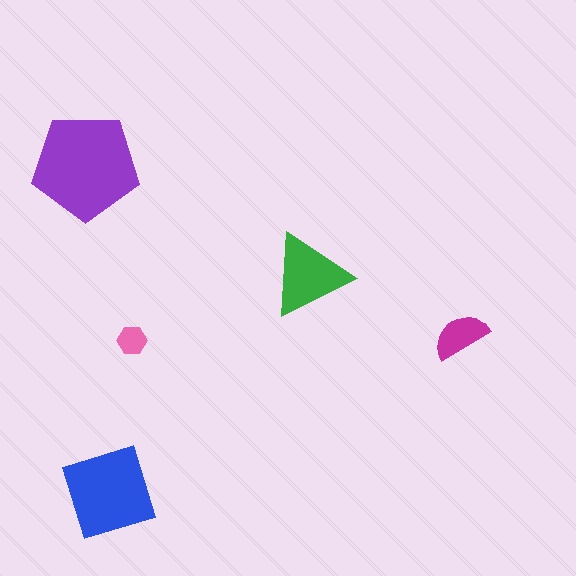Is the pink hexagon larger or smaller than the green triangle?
Smaller.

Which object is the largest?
The purple pentagon.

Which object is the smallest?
The pink hexagon.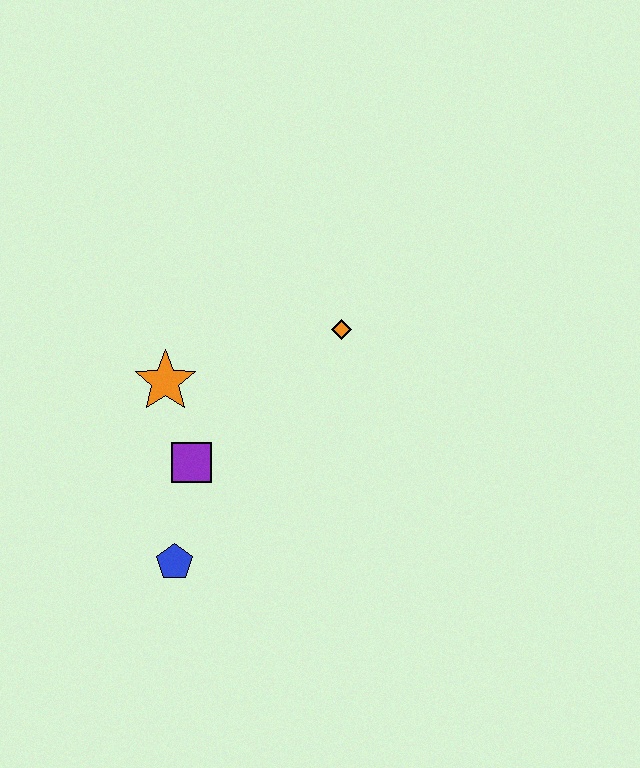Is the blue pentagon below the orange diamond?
Yes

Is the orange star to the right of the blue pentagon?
No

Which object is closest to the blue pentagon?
The purple square is closest to the blue pentagon.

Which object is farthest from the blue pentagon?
The orange diamond is farthest from the blue pentagon.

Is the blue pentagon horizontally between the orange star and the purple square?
Yes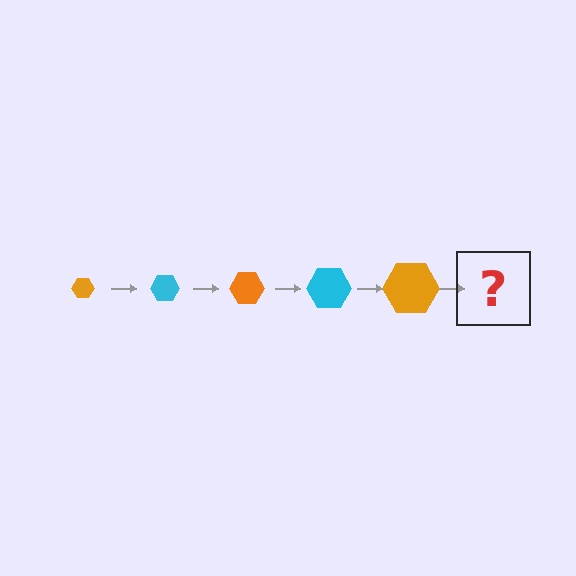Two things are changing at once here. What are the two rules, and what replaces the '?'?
The two rules are that the hexagon grows larger each step and the color cycles through orange and cyan. The '?' should be a cyan hexagon, larger than the previous one.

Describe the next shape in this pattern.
It should be a cyan hexagon, larger than the previous one.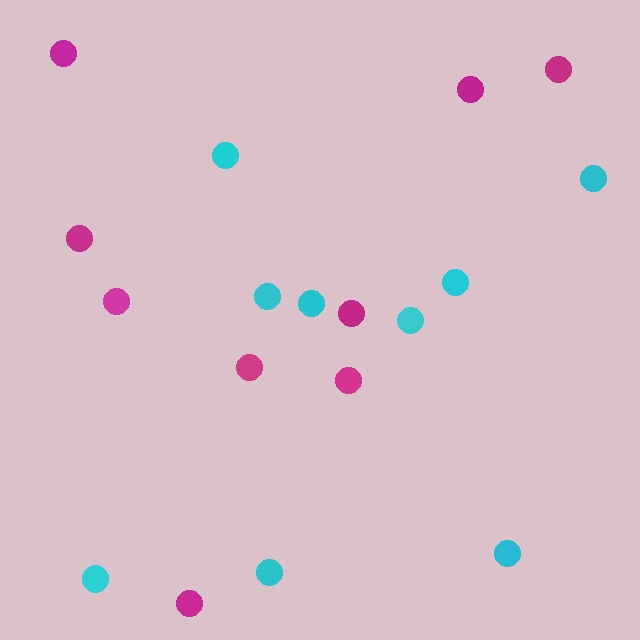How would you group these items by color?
There are 2 groups: one group of cyan circles (9) and one group of magenta circles (9).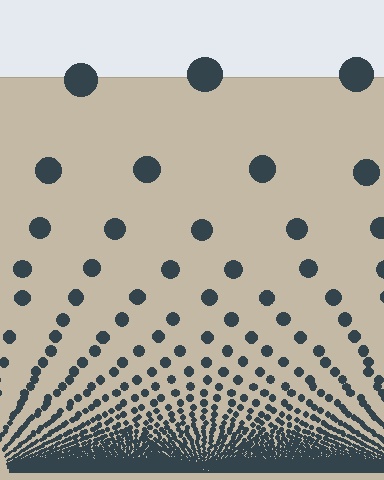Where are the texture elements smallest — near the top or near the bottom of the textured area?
Near the bottom.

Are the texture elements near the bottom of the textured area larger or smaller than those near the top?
Smaller. The gradient is inverted — elements near the bottom are smaller and denser.